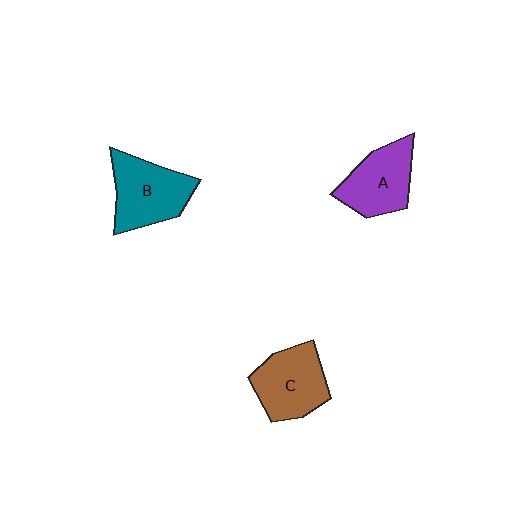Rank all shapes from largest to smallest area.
From largest to smallest: B (teal), C (brown), A (purple).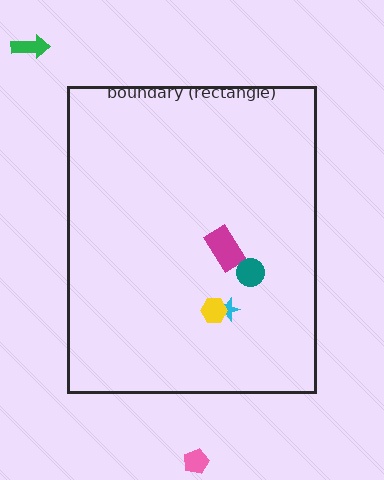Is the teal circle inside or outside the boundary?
Inside.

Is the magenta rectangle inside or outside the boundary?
Inside.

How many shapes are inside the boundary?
4 inside, 2 outside.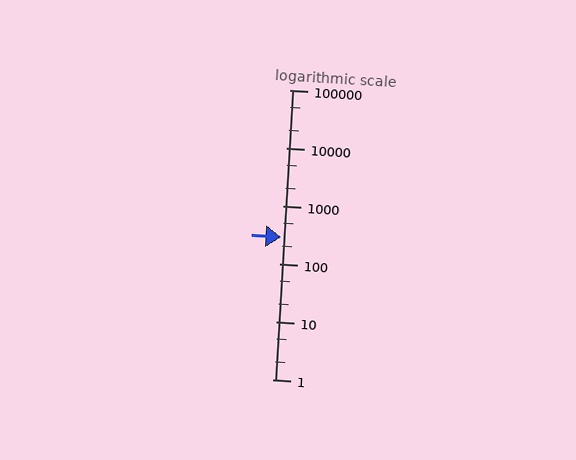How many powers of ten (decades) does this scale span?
The scale spans 5 decades, from 1 to 100000.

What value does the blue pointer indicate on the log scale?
The pointer indicates approximately 290.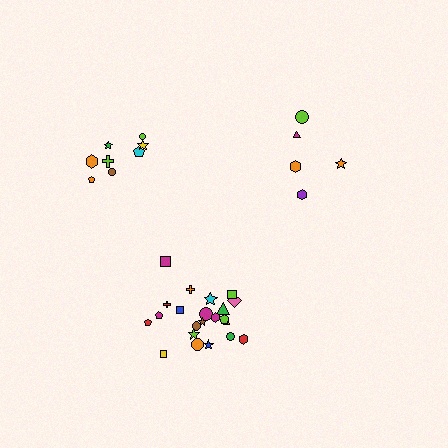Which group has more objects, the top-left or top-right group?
The top-left group.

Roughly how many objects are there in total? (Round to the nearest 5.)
Roughly 35 objects in total.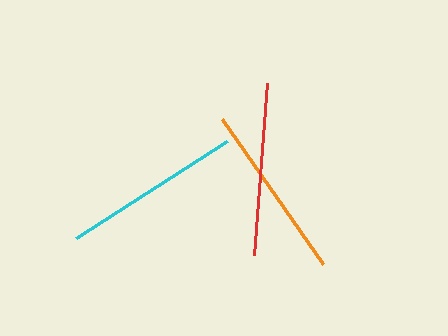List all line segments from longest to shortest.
From longest to shortest: cyan, orange, red.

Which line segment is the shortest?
The red line is the shortest at approximately 172 pixels.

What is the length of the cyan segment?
The cyan segment is approximately 180 pixels long.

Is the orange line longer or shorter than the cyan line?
The cyan line is longer than the orange line.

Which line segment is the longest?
The cyan line is the longest at approximately 180 pixels.